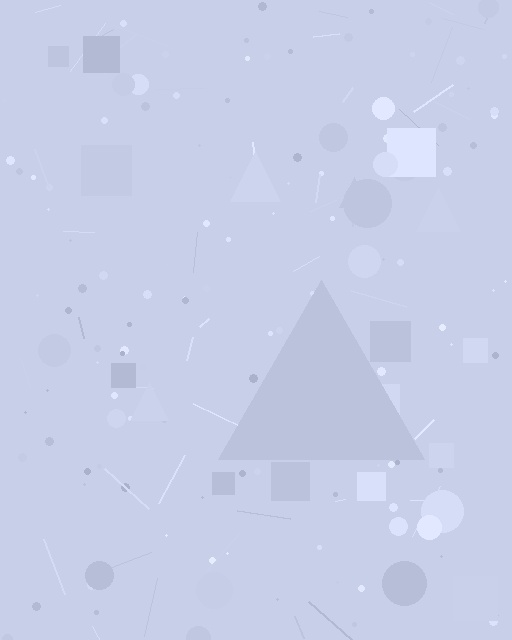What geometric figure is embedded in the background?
A triangle is embedded in the background.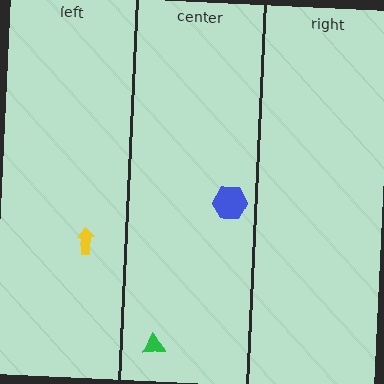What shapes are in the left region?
The yellow arrow.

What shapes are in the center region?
The blue hexagon, the green triangle.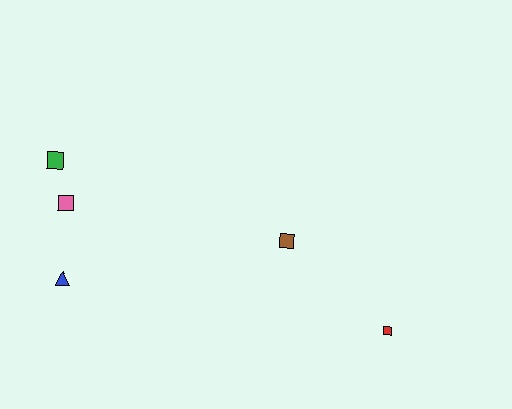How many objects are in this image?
There are 5 objects.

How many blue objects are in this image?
There is 1 blue object.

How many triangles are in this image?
There is 1 triangle.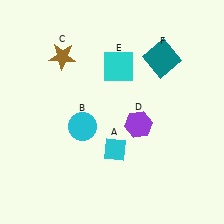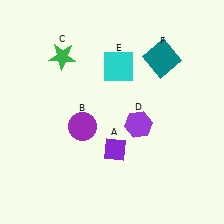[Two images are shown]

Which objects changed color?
A changed from cyan to purple. B changed from cyan to purple. C changed from brown to green.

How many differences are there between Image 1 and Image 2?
There are 3 differences between the two images.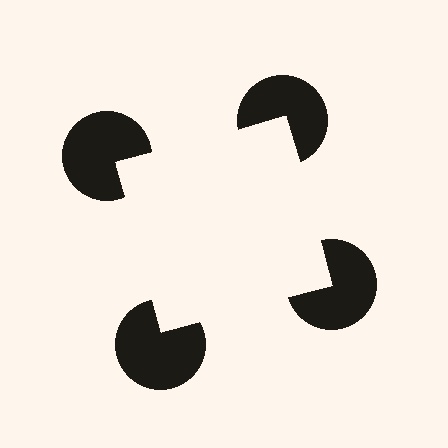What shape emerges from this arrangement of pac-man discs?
An illusory square — its edges are inferred from the aligned wedge cuts in the pac-man discs, not physically drawn.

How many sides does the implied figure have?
4 sides.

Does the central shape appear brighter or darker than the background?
It typically appears slightly brighter than the background, even though no actual brightness change is drawn.